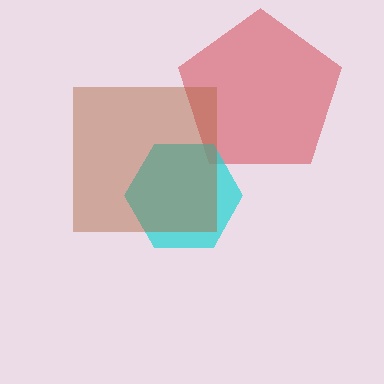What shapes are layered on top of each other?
The layered shapes are: a red pentagon, a cyan hexagon, a brown square.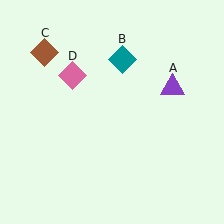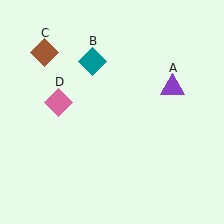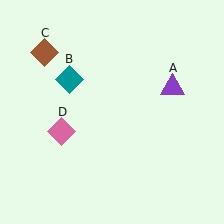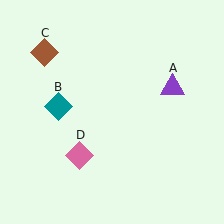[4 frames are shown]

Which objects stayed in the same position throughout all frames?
Purple triangle (object A) and brown diamond (object C) remained stationary.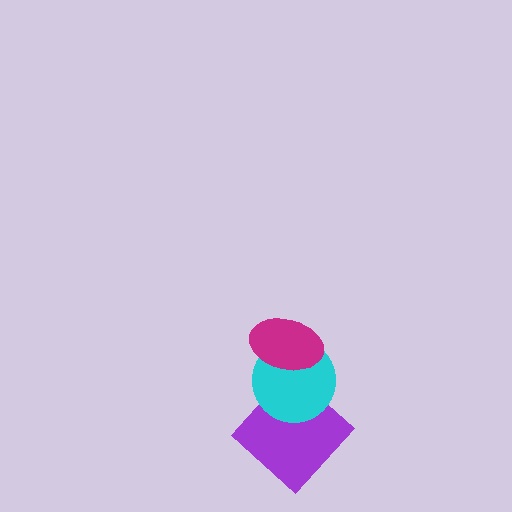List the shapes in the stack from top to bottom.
From top to bottom: the magenta ellipse, the cyan circle, the purple diamond.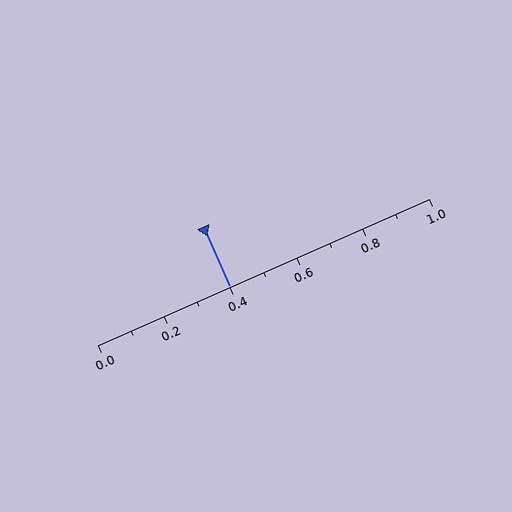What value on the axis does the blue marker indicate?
The marker indicates approximately 0.4.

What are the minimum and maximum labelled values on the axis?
The axis runs from 0.0 to 1.0.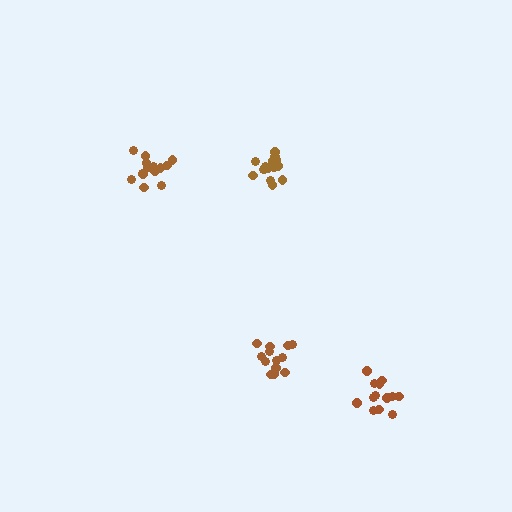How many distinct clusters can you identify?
There are 4 distinct clusters.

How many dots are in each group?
Group 1: 13 dots, Group 2: 14 dots, Group 3: 13 dots, Group 4: 15 dots (55 total).